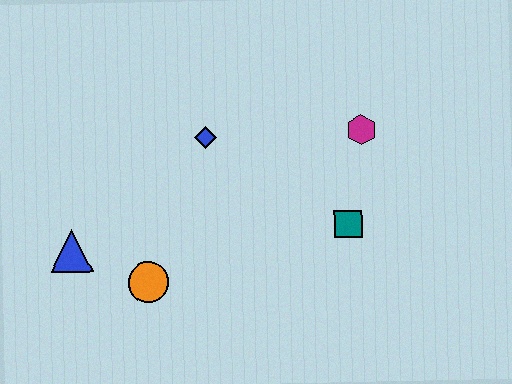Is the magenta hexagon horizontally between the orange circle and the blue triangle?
No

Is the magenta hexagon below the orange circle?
No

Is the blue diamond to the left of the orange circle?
No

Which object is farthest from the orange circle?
The magenta hexagon is farthest from the orange circle.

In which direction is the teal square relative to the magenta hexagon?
The teal square is below the magenta hexagon.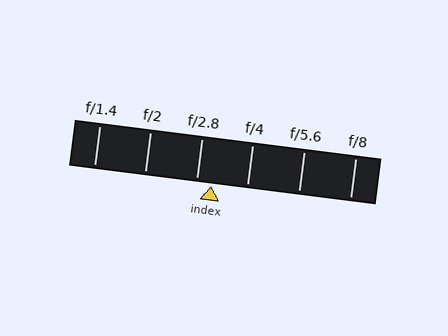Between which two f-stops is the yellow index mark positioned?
The index mark is between f/2.8 and f/4.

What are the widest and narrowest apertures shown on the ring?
The widest aperture shown is f/1.4 and the narrowest is f/8.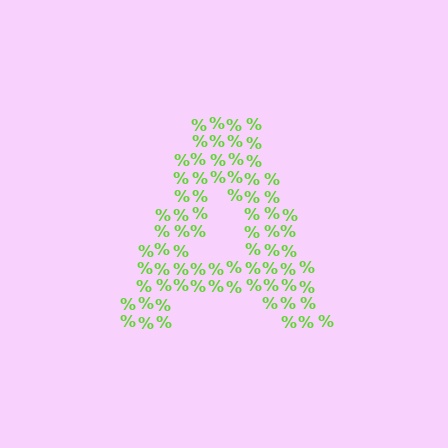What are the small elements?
The small elements are percent signs.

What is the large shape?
The large shape is the letter A.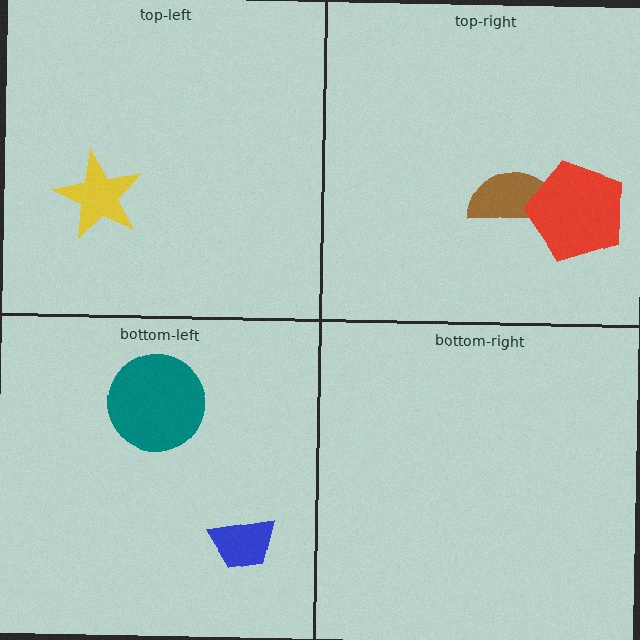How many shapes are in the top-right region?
2.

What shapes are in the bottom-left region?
The teal circle, the blue trapezoid.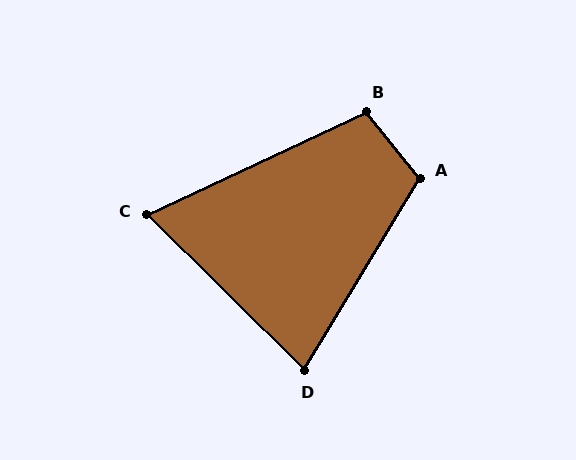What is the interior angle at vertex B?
Approximately 104 degrees (obtuse).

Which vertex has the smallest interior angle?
C, at approximately 70 degrees.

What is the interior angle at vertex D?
Approximately 76 degrees (acute).